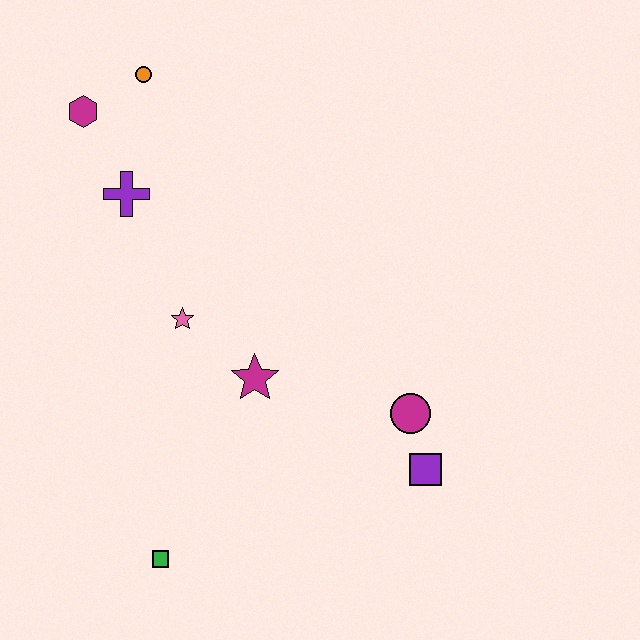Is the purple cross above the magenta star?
Yes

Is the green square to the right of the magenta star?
No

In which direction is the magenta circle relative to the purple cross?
The magenta circle is to the right of the purple cross.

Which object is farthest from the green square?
The orange circle is farthest from the green square.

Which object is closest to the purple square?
The magenta circle is closest to the purple square.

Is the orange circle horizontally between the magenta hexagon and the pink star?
Yes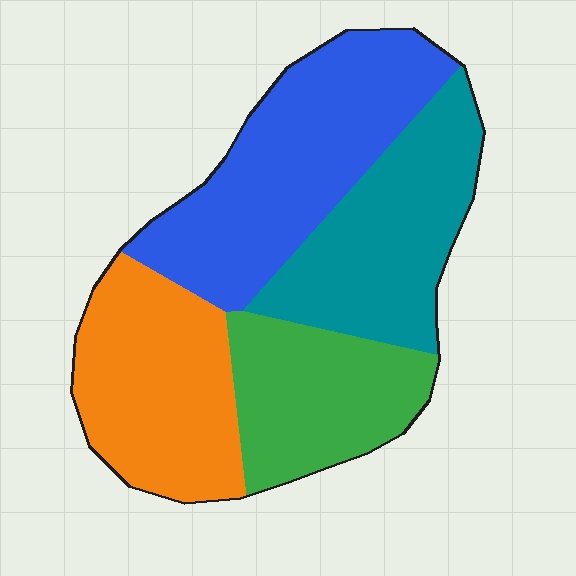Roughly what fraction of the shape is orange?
Orange takes up about one quarter (1/4) of the shape.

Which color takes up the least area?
Green, at roughly 20%.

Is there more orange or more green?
Orange.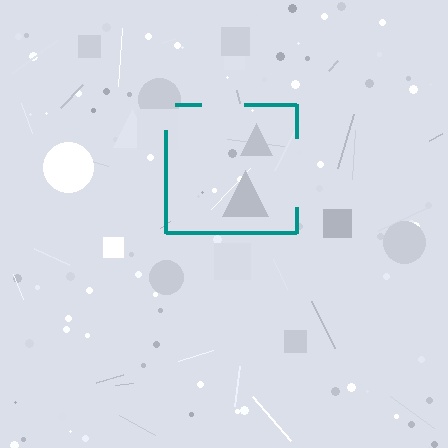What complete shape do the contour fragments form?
The contour fragments form a square.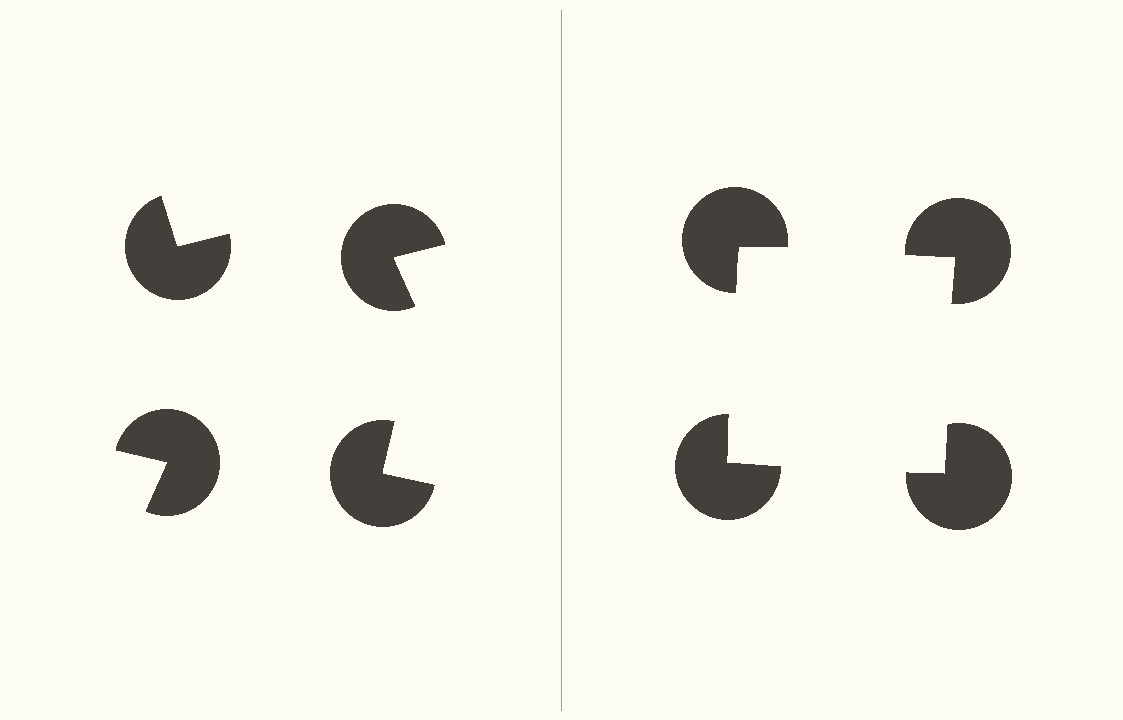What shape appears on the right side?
An illusory square.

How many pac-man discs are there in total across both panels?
8 — 4 on each side.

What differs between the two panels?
The pac-man discs are positioned identically on both sides; only the wedge orientations differ. On the right they align to a square; on the left they are misaligned.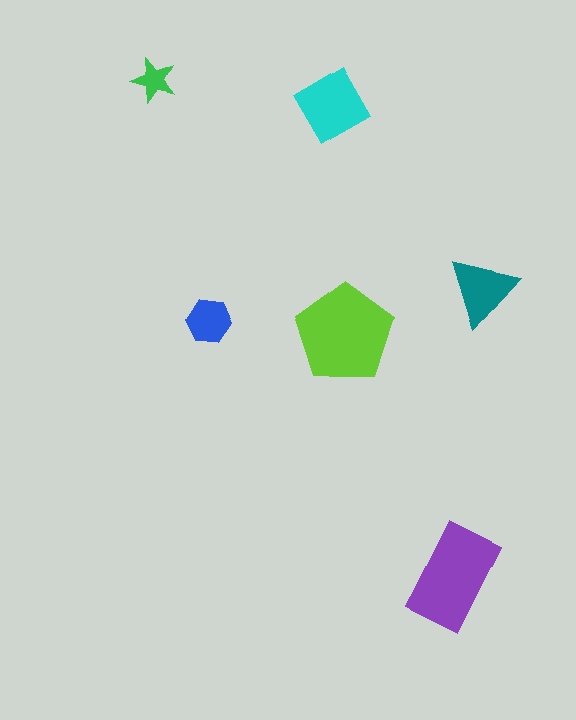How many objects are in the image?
There are 6 objects in the image.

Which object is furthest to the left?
The green star is leftmost.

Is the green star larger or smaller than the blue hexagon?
Smaller.